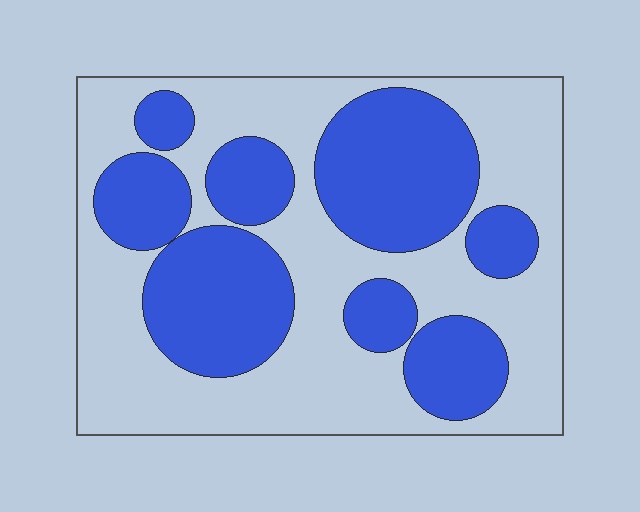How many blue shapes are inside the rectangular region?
8.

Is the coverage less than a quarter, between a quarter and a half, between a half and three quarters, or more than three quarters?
Between a quarter and a half.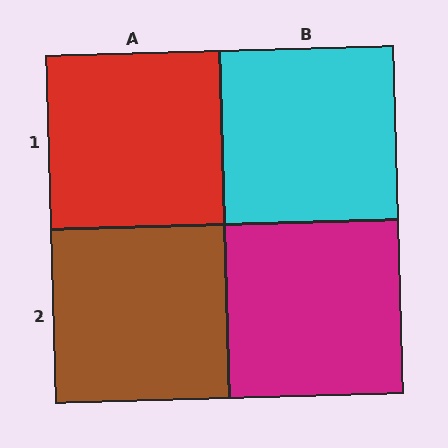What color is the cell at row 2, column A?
Brown.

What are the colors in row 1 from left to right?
Red, cyan.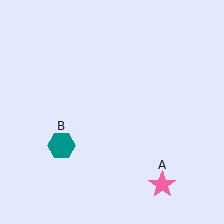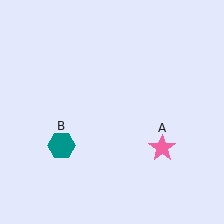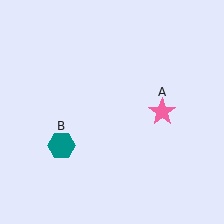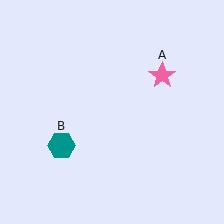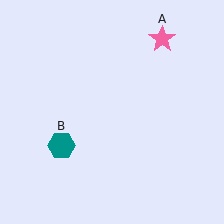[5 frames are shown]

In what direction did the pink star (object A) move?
The pink star (object A) moved up.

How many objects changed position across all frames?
1 object changed position: pink star (object A).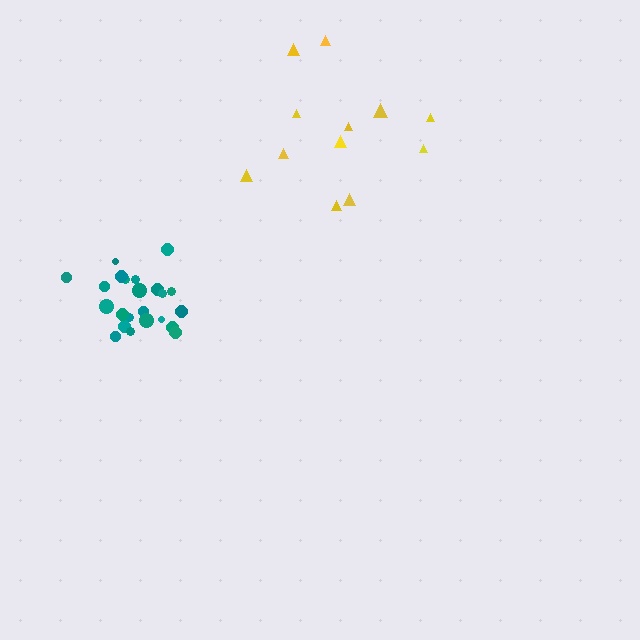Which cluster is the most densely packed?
Teal.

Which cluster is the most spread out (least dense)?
Yellow.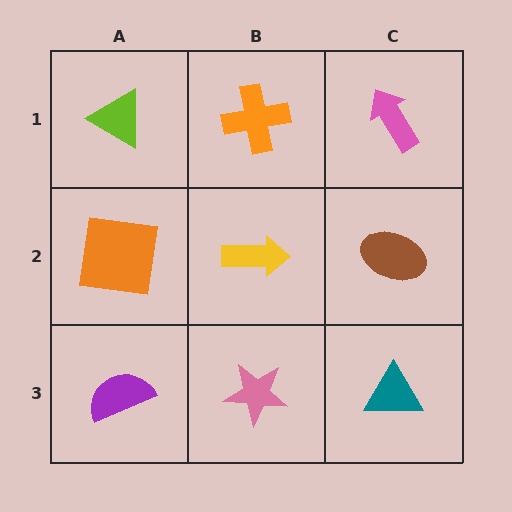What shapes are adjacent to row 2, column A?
A lime triangle (row 1, column A), a purple semicircle (row 3, column A), a yellow arrow (row 2, column B).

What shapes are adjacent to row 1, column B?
A yellow arrow (row 2, column B), a lime triangle (row 1, column A), a pink arrow (row 1, column C).